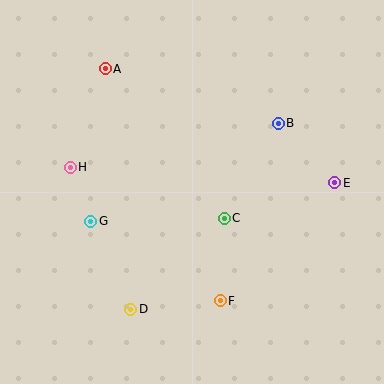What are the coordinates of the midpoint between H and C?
The midpoint between H and C is at (147, 193).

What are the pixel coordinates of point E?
Point E is at (335, 183).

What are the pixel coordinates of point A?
Point A is at (105, 69).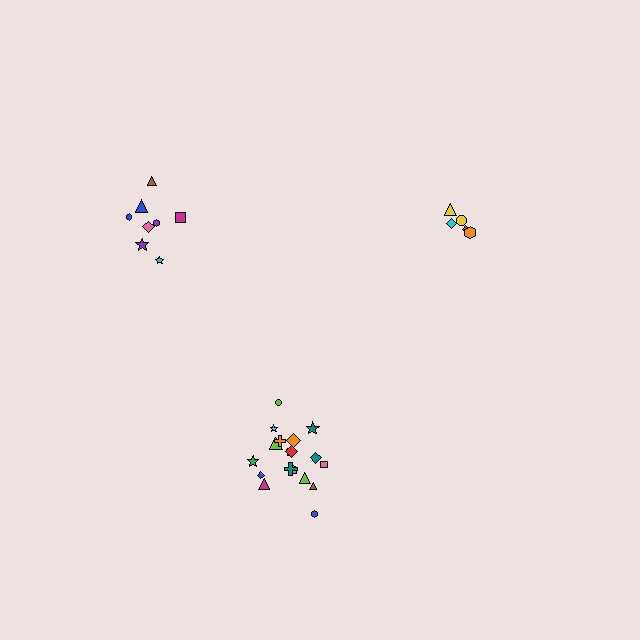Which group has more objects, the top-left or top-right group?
The top-left group.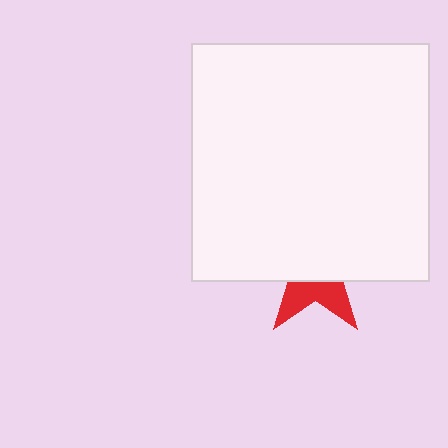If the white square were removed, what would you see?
You would see the complete red star.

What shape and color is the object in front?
The object in front is a white square.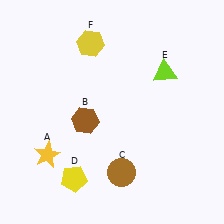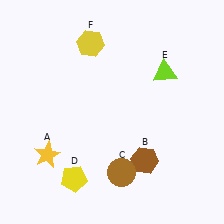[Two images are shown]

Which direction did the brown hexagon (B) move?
The brown hexagon (B) moved right.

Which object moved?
The brown hexagon (B) moved right.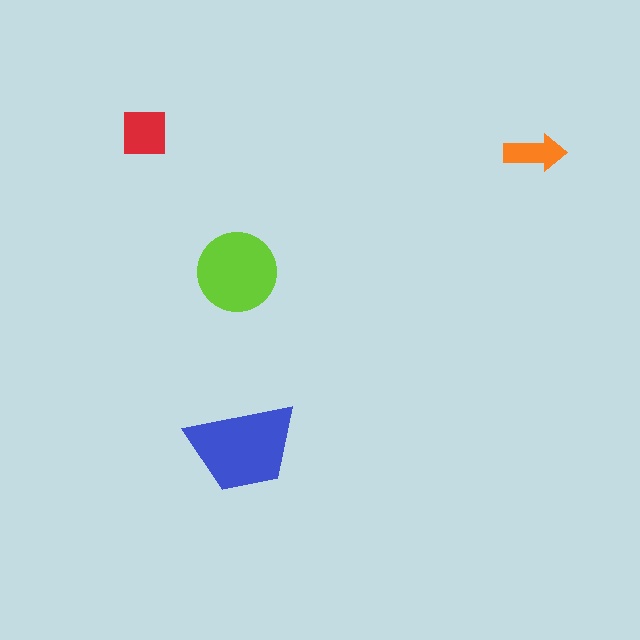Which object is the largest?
The blue trapezoid.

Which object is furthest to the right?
The orange arrow is rightmost.